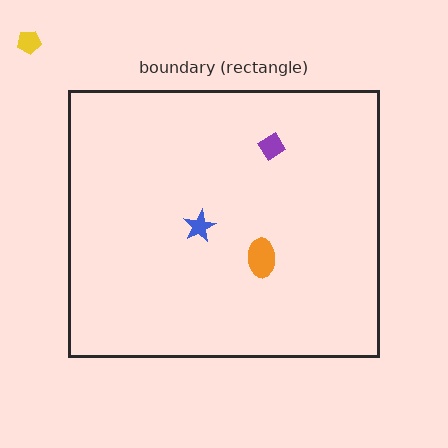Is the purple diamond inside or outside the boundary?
Inside.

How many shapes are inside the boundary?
3 inside, 1 outside.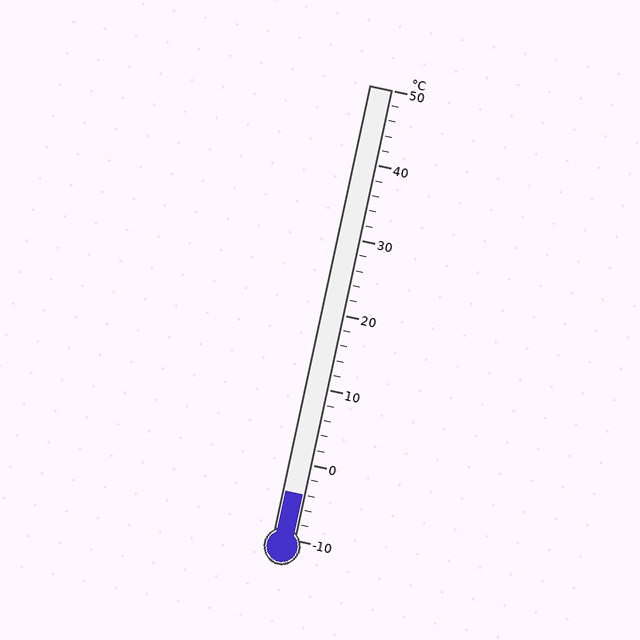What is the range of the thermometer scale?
The thermometer scale ranges from -10°C to 50°C.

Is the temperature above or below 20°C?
The temperature is below 20°C.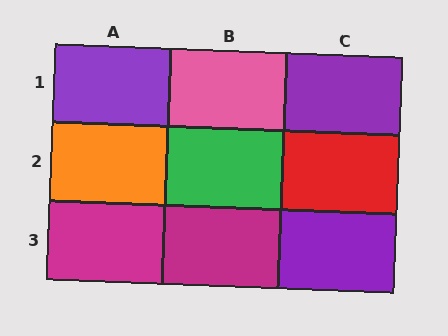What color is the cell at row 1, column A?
Purple.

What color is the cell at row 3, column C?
Purple.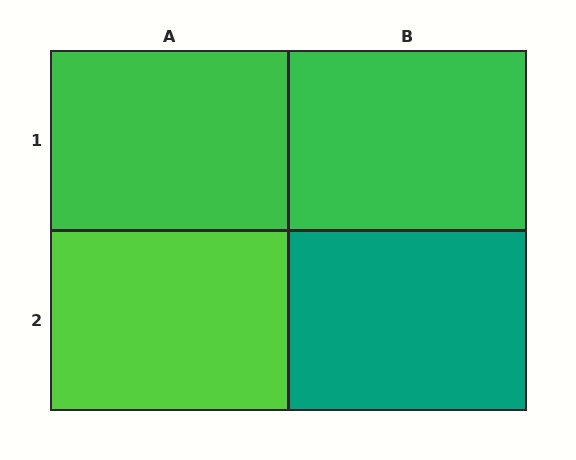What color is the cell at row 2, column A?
Lime.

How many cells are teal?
1 cell is teal.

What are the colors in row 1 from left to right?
Green, green.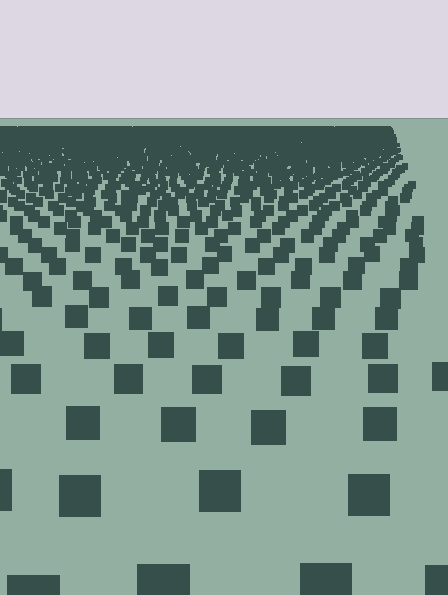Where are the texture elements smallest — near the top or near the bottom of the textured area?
Near the top.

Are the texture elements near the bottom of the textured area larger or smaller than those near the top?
Larger. Near the bottom, elements are closer to the viewer and appear at a bigger on-screen size.